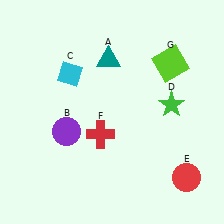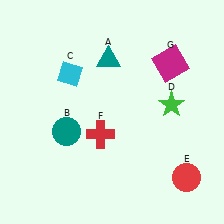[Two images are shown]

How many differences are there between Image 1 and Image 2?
There are 2 differences between the two images.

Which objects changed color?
B changed from purple to teal. G changed from lime to magenta.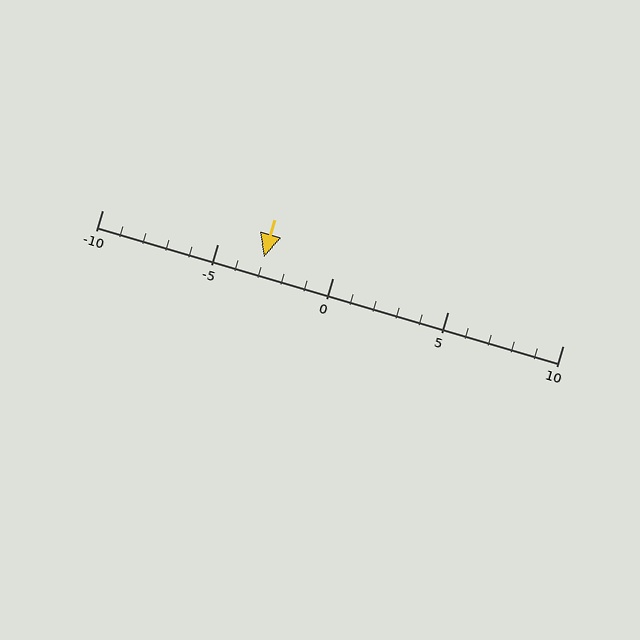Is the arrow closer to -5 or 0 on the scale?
The arrow is closer to -5.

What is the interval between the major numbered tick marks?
The major tick marks are spaced 5 units apart.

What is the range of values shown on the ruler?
The ruler shows values from -10 to 10.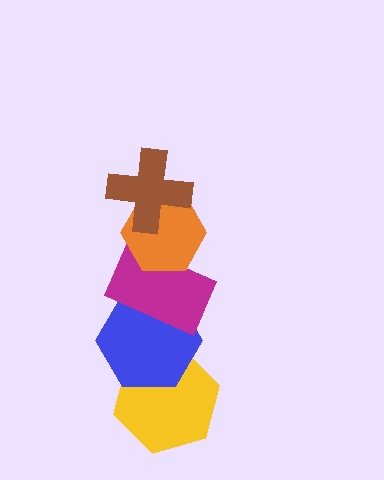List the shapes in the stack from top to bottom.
From top to bottom: the brown cross, the orange hexagon, the magenta rectangle, the blue hexagon, the yellow hexagon.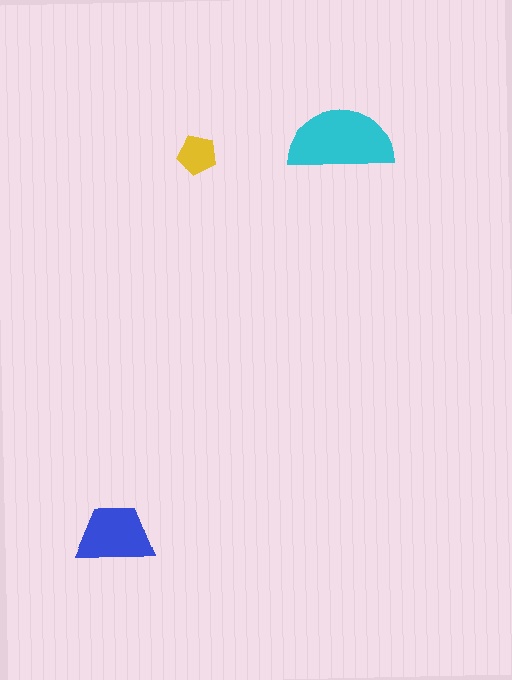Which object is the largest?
The cyan semicircle.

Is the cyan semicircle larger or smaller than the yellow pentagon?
Larger.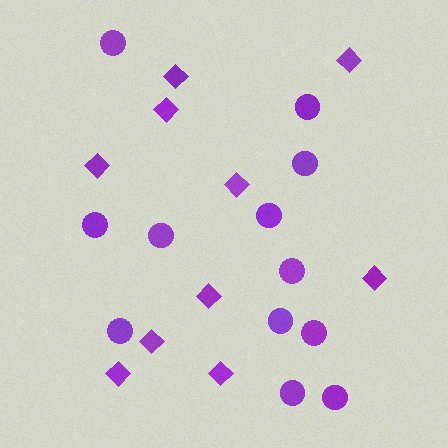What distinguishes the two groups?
There are 2 groups: one group of circles (12) and one group of diamonds (10).